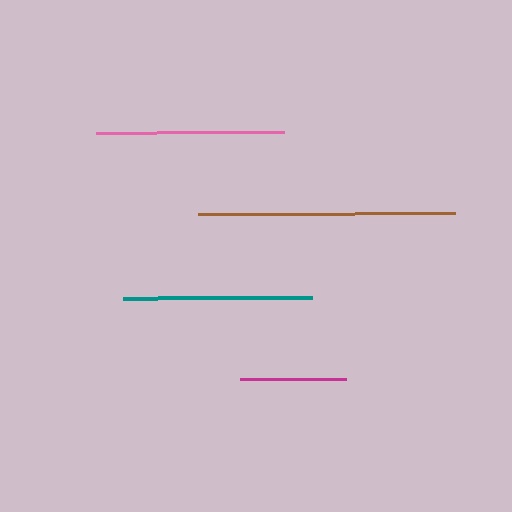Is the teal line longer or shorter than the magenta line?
The teal line is longer than the magenta line.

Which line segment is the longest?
The brown line is the longest at approximately 257 pixels.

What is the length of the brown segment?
The brown segment is approximately 257 pixels long.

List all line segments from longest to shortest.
From longest to shortest: brown, teal, pink, magenta.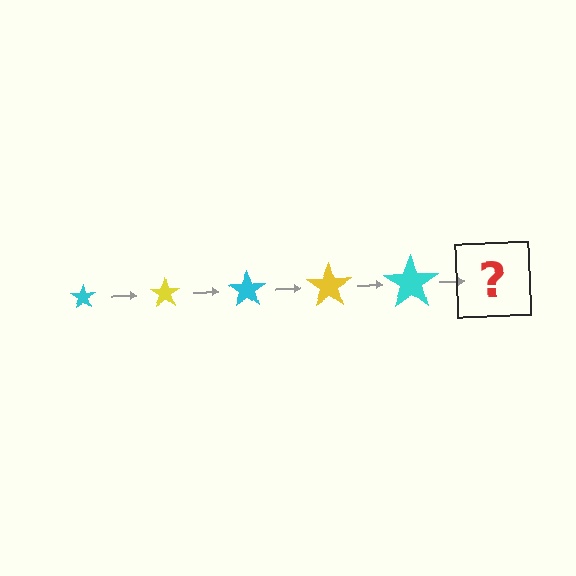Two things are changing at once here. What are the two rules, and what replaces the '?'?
The two rules are that the star grows larger each step and the color cycles through cyan and yellow. The '?' should be a yellow star, larger than the previous one.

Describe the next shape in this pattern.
It should be a yellow star, larger than the previous one.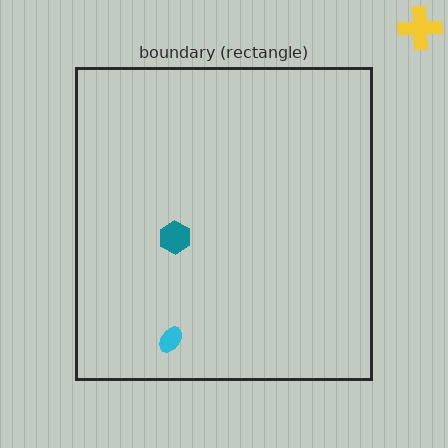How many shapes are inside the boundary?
2 inside, 1 outside.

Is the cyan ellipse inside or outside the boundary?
Inside.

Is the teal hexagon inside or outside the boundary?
Inside.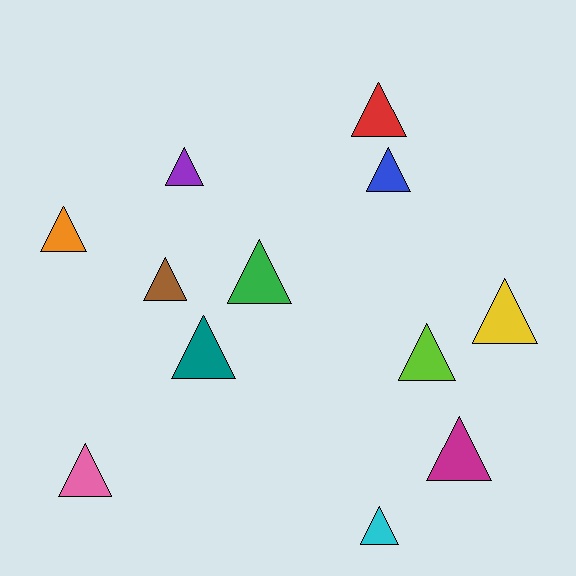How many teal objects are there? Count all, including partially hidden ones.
There is 1 teal object.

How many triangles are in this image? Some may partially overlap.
There are 12 triangles.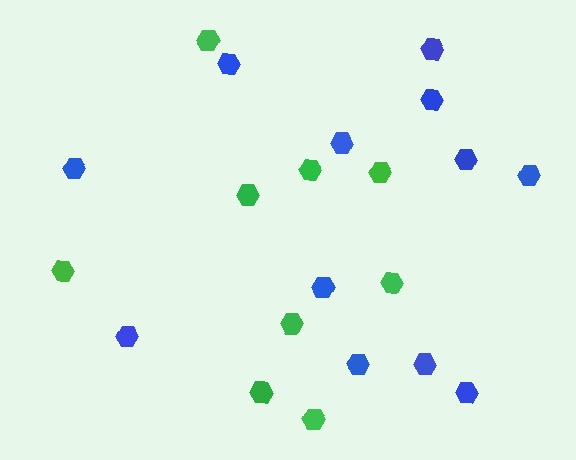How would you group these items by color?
There are 2 groups: one group of blue hexagons (12) and one group of green hexagons (9).